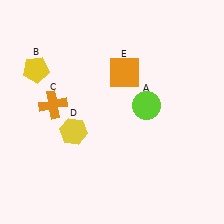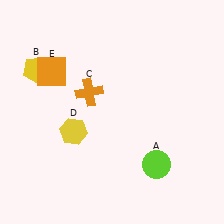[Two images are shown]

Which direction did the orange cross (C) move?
The orange cross (C) moved right.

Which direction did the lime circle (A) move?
The lime circle (A) moved down.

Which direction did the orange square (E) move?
The orange square (E) moved left.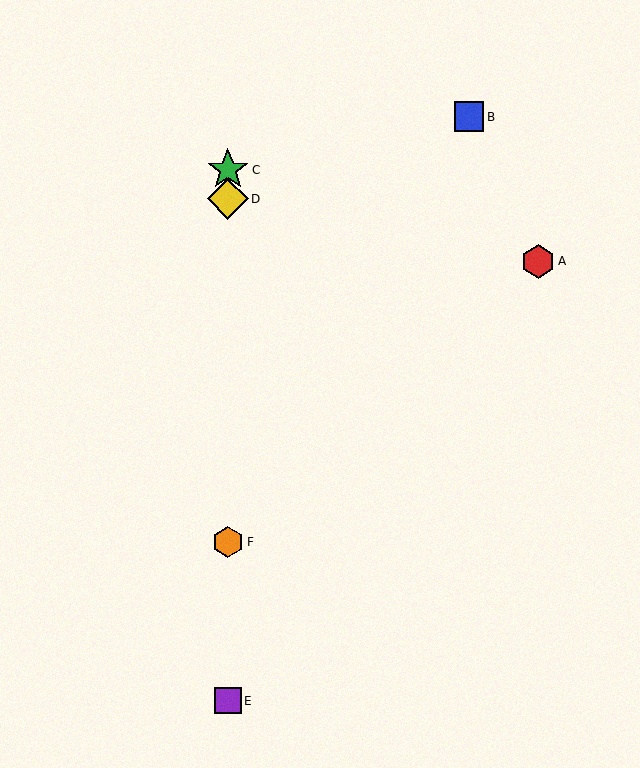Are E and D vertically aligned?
Yes, both are at x≈228.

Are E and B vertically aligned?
No, E is at x≈228 and B is at x≈469.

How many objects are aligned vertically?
4 objects (C, D, E, F) are aligned vertically.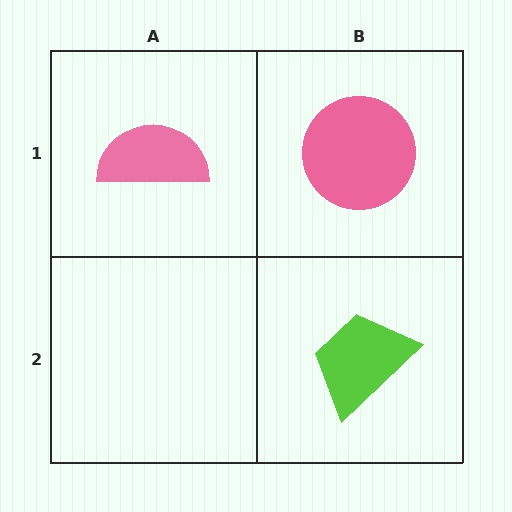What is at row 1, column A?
A pink semicircle.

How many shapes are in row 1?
2 shapes.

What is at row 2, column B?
A lime trapezoid.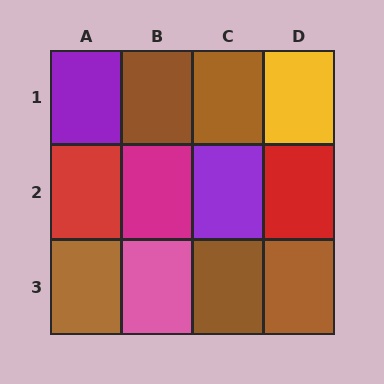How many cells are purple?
2 cells are purple.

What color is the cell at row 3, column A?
Brown.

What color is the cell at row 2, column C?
Purple.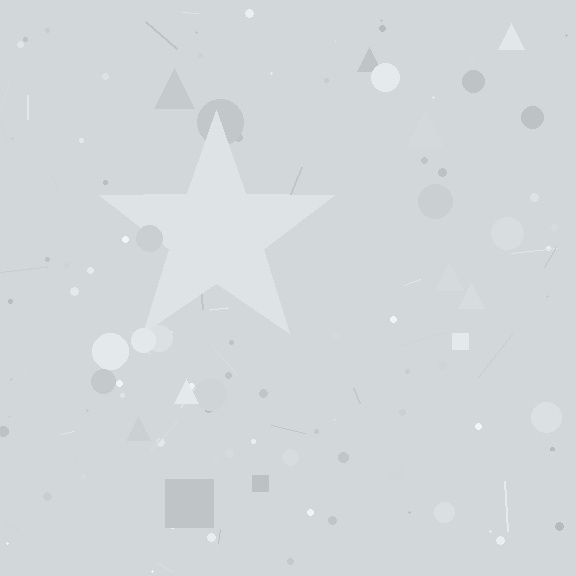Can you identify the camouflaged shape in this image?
The camouflaged shape is a star.